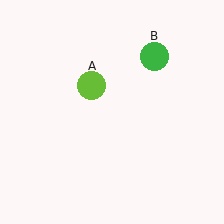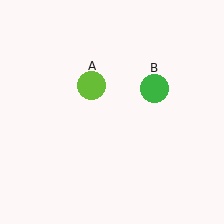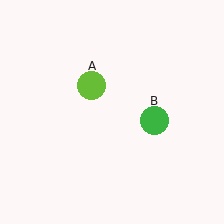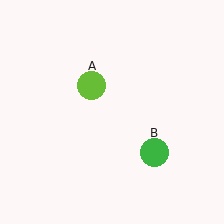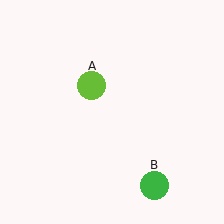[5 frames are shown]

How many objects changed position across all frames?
1 object changed position: green circle (object B).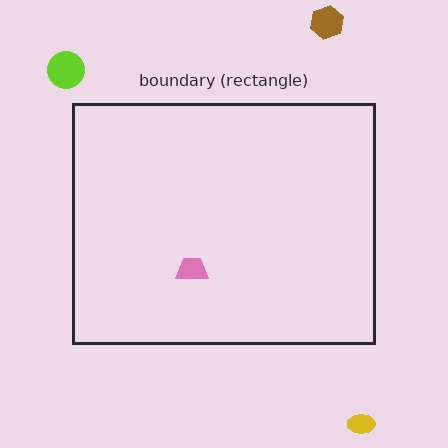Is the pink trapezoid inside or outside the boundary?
Inside.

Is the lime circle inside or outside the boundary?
Outside.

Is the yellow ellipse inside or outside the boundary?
Outside.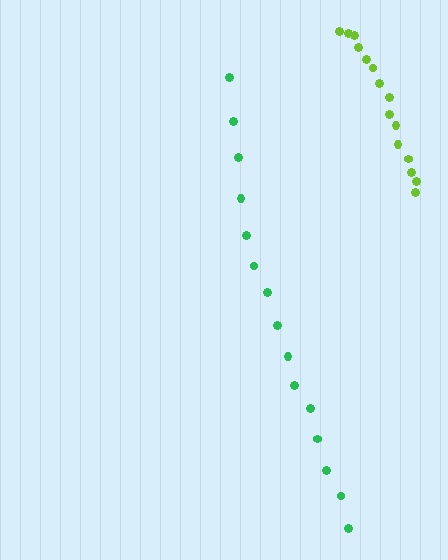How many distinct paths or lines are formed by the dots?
There are 2 distinct paths.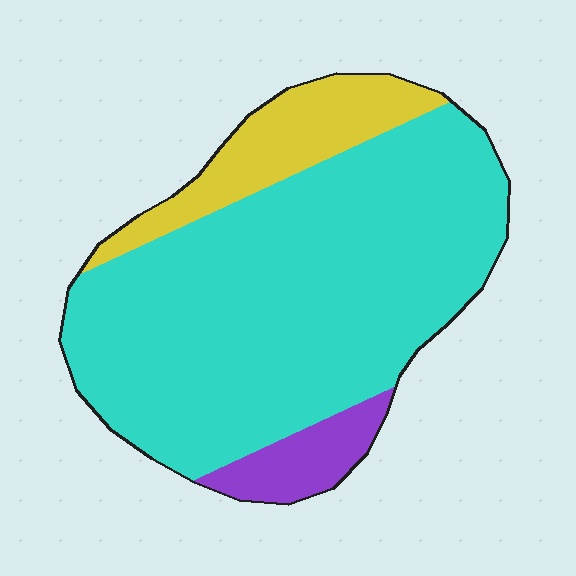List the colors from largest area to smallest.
From largest to smallest: cyan, yellow, purple.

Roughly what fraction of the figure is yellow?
Yellow takes up less than a quarter of the figure.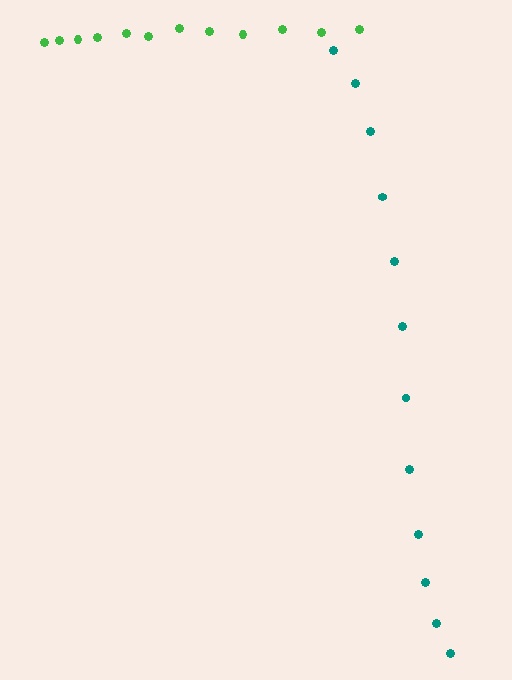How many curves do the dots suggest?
There are 2 distinct paths.